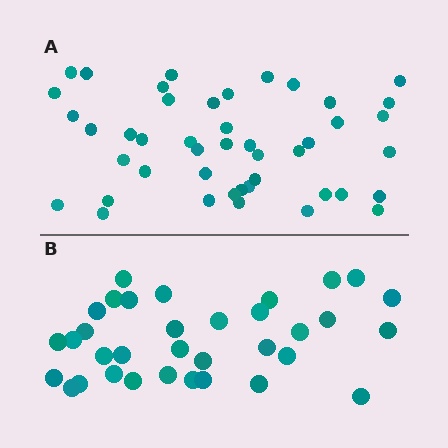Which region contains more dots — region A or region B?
Region A (the top region) has more dots.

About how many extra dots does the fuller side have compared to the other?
Region A has roughly 12 or so more dots than region B.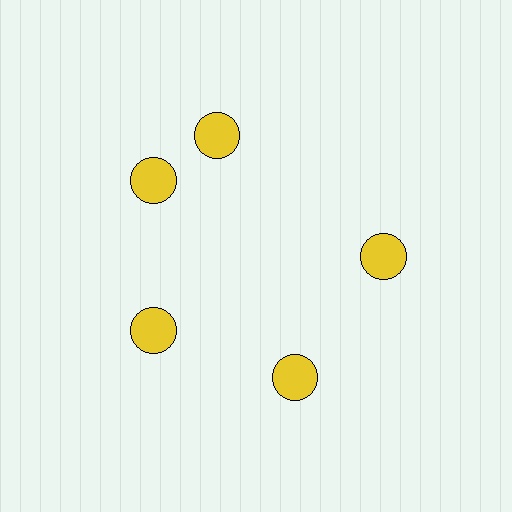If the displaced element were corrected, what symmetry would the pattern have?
It would have 5-fold rotational symmetry — the pattern would map onto itself every 72 degrees.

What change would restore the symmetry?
The symmetry would be restored by rotating it back into even spacing with its neighbors so that all 5 circles sit at equal angles and equal distance from the center.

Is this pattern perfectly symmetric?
No. The 5 yellow circles are arranged in a ring, but one element near the 1 o'clock position is rotated out of alignment along the ring, breaking the 5-fold rotational symmetry.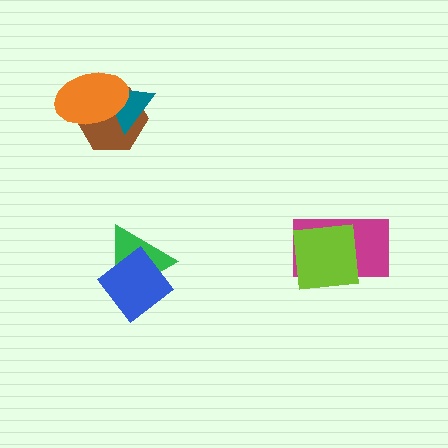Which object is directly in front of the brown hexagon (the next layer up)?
The teal triangle is directly in front of the brown hexagon.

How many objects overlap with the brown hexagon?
2 objects overlap with the brown hexagon.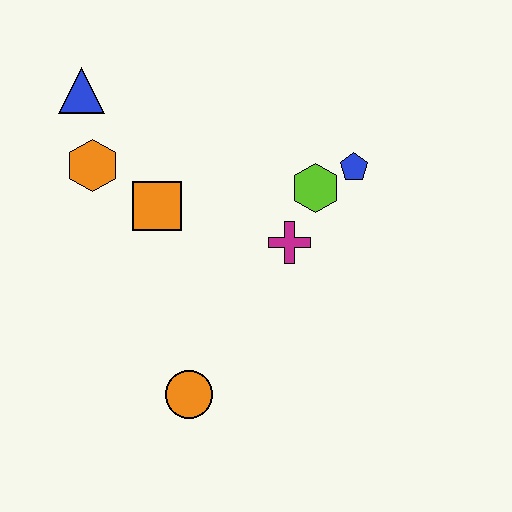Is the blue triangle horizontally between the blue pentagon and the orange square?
No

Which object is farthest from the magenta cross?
The blue triangle is farthest from the magenta cross.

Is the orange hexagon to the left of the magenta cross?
Yes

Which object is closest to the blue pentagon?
The lime hexagon is closest to the blue pentagon.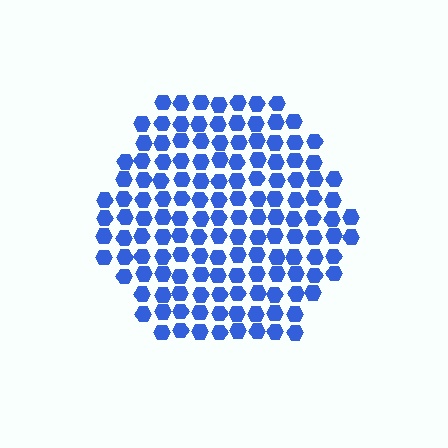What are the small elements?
The small elements are hexagons.